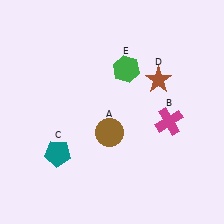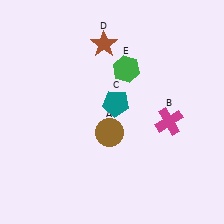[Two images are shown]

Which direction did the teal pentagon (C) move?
The teal pentagon (C) moved right.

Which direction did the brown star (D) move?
The brown star (D) moved left.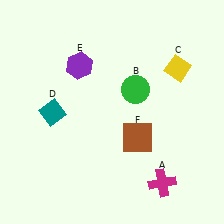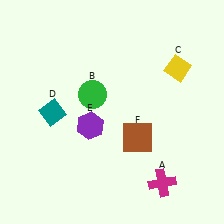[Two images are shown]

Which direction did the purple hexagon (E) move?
The purple hexagon (E) moved down.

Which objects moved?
The objects that moved are: the green circle (B), the purple hexagon (E).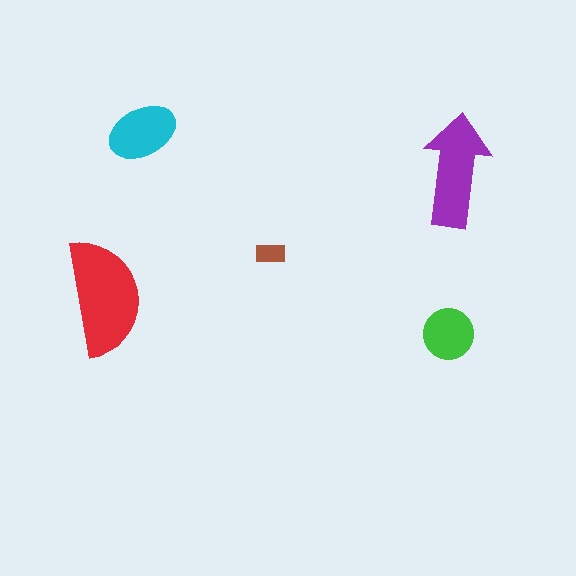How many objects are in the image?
There are 5 objects in the image.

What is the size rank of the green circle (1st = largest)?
4th.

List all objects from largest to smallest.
The red semicircle, the purple arrow, the cyan ellipse, the green circle, the brown rectangle.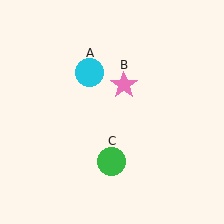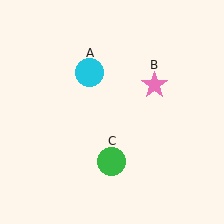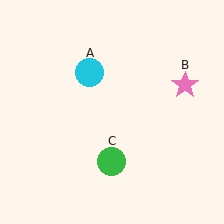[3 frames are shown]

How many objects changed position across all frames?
1 object changed position: pink star (object B).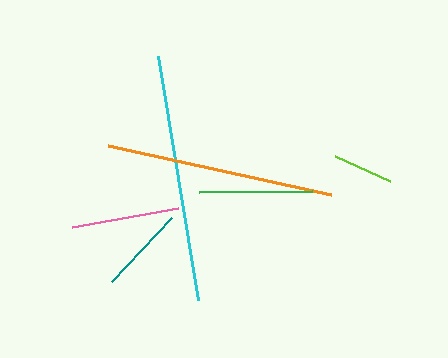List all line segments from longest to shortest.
From longest to shortest: cyan, orange, green, pink, teal, lime.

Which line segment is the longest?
The cyan line is the longest at approximately 248 pixels.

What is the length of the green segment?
The green segment is approximately 113 pixels long.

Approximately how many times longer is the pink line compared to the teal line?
The pink line is approximately 1.2 times the length of the teal line.